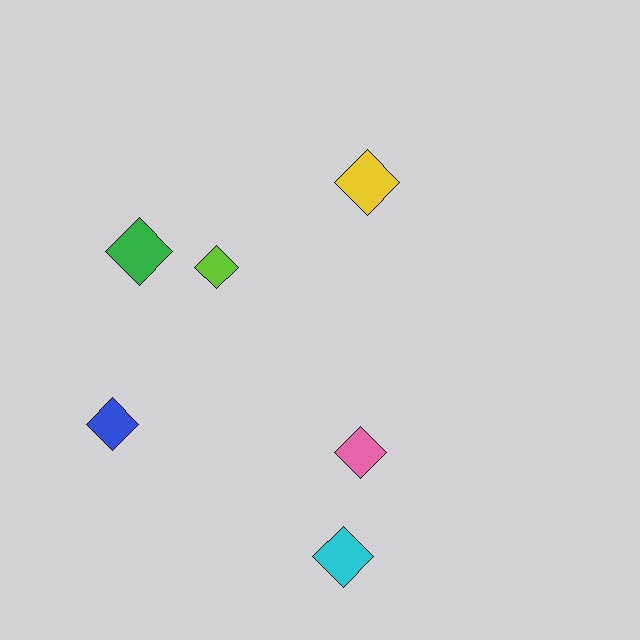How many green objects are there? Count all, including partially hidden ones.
There is 1 green object.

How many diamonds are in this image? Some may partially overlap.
There are 6 diamonds.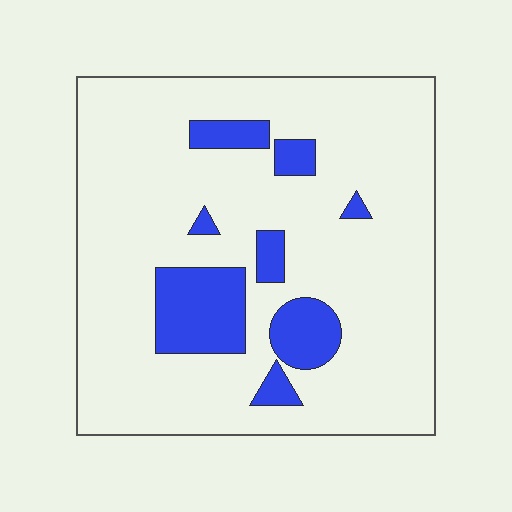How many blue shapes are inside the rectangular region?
8.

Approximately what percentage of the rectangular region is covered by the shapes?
Approximately 15%.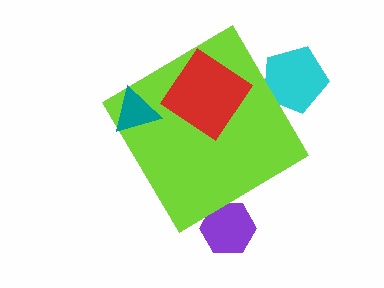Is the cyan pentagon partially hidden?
Yes, the cyan pentagon is partially hidden behind the lime diamond.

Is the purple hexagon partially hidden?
Yes, the purple hexagon is partially hidden behind the lime diamond.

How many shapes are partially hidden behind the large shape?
2 shapes are partially hidden.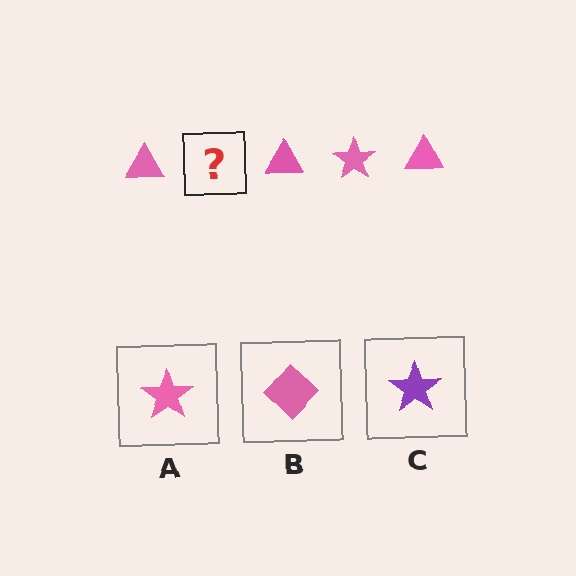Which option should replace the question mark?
Option A.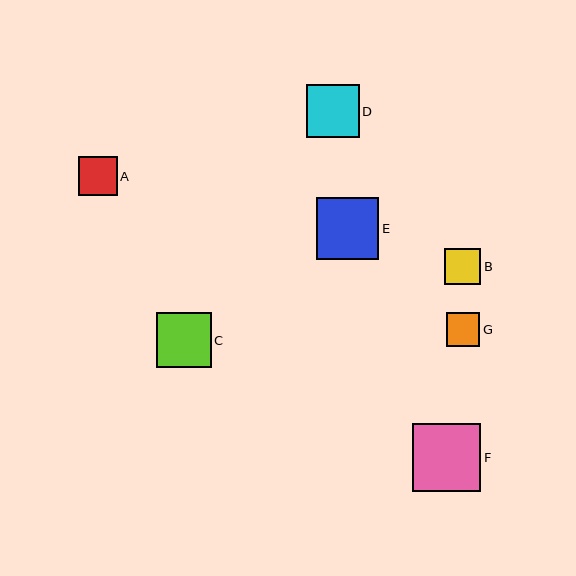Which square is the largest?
Square F is the largest with a size of approximately 68 pixels.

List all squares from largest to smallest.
From largest to smallest: F, E, C, D, A, B, G.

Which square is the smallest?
Square G is the smallest with a size of approximately 33 pixels.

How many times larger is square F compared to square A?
Square F is approximately 1.8 times the size of square A.